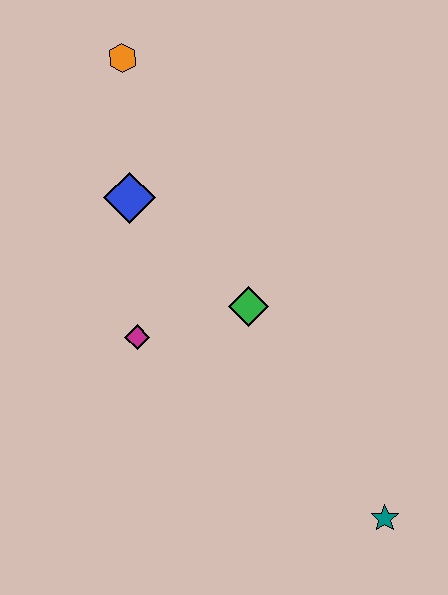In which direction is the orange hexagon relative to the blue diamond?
The orange hexagon is above the blue diamond.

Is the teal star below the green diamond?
Yes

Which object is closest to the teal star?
The green diamond is closest to the teal star.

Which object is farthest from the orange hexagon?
The teal star is farthest from the orange hexagon.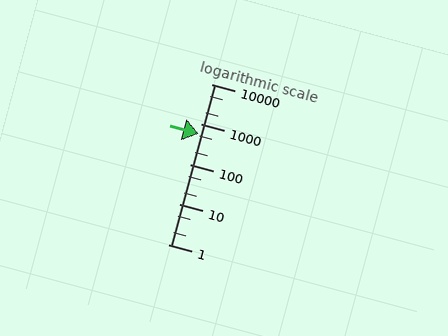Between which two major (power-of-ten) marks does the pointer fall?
The pointer is between 100 and 1000.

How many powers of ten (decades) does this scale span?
The scale spans 4 decades, from 1 to 10000.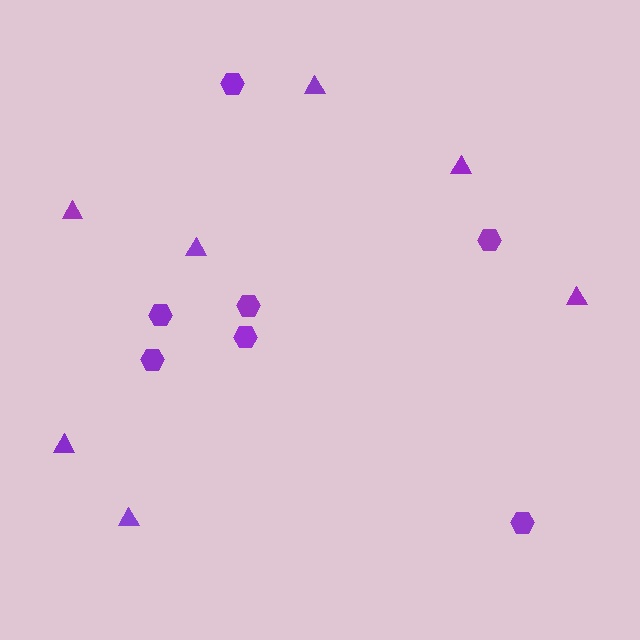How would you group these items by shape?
There are 2 groups: one group of triangles (7) and one group of hexagons (7).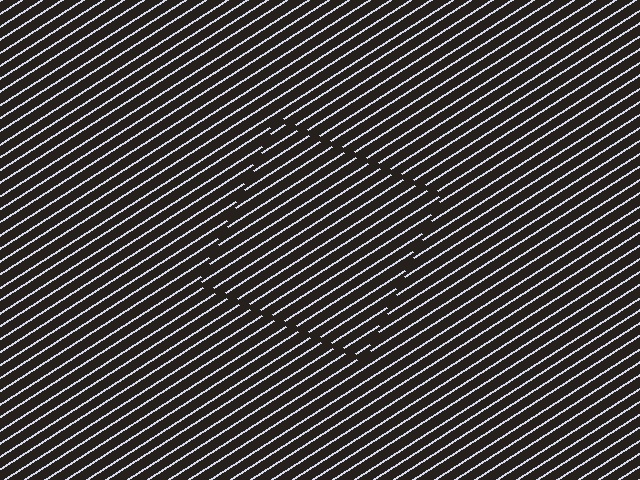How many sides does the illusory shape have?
4 sides — the line-ends trace a square.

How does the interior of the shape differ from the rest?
The interior of the shape contains the same grating, shifted by half a period — the contour is defined by the phase discontinuity where line-ends from the inner and outer gratings abut.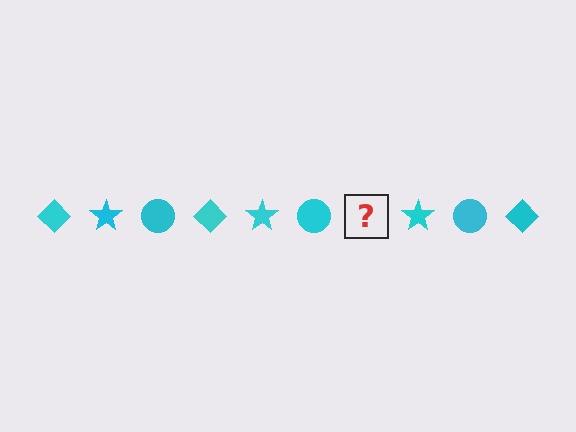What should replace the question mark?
The question mark should be replaced with a cyan diamond.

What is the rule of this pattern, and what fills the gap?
The rule is that the pattern cycles through diamond, star, circle shapes in cyan. The gap should be filled with a cyan diamond.